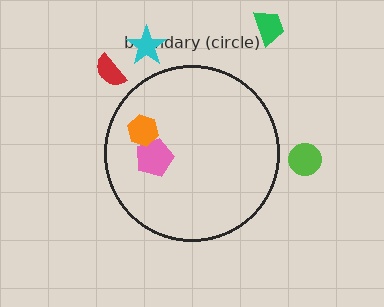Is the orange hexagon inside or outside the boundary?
Inside.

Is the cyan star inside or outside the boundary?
Outside.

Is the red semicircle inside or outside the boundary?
Outside.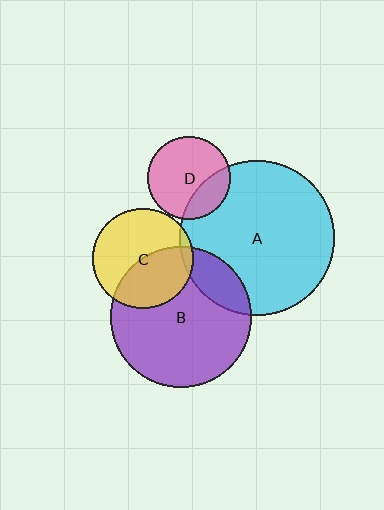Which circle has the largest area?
Circle A (cyan).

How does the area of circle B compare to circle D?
Approximately 2.9 times.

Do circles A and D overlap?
Yes.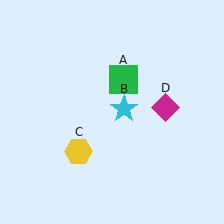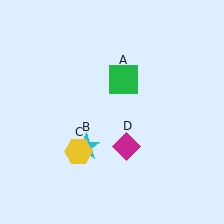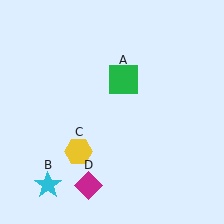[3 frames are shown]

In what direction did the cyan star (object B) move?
The cyan star (object B) moved down and to the left.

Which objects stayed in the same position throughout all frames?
Green square (object A) and yellow hexagon (object C) remained stationary.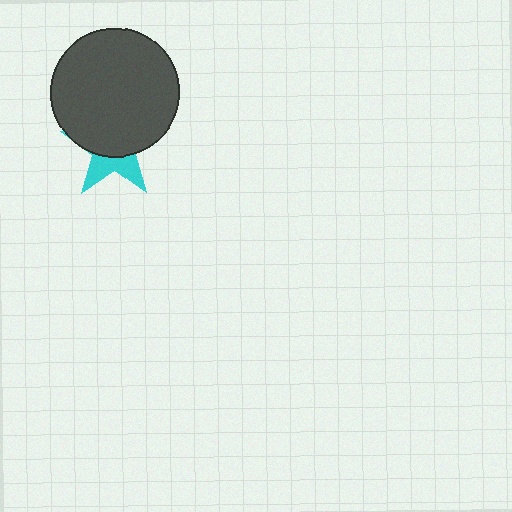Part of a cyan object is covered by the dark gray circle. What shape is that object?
It is a star.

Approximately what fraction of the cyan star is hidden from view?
Roughly 64% of the cyan star is hidden behind the dark gray circle.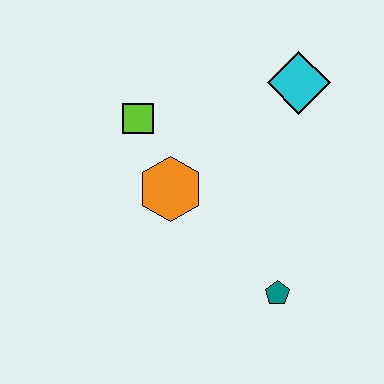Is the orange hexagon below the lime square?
Yes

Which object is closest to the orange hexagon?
The lime square is closest to the orange hexagon.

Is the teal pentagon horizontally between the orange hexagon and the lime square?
No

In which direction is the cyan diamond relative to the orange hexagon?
The cyan diamond is to the right of the orange hexagon.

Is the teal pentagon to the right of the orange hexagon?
Yes